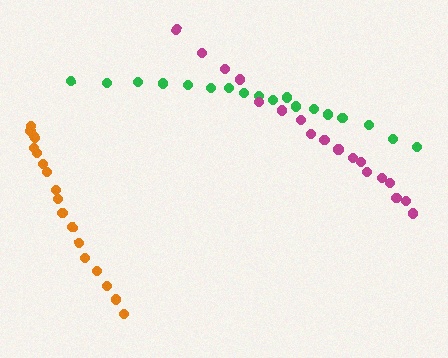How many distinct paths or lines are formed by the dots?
There are 3 distinct paths.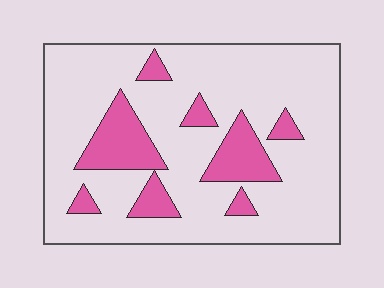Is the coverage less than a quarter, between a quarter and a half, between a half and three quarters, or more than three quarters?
Less than a quarter.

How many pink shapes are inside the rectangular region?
8.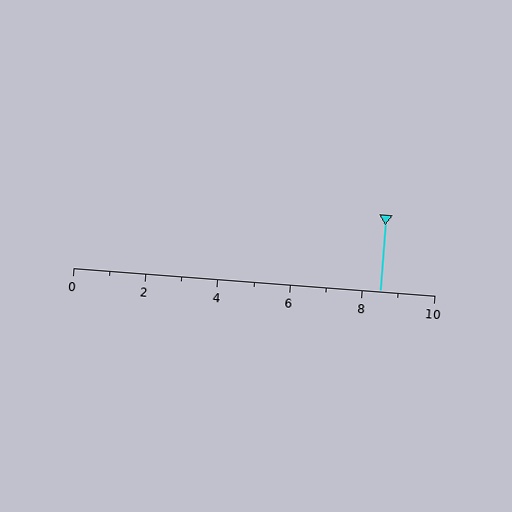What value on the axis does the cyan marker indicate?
The marker indicates approximately 8.5.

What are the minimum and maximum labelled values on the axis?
The axis runs from 0 to 10.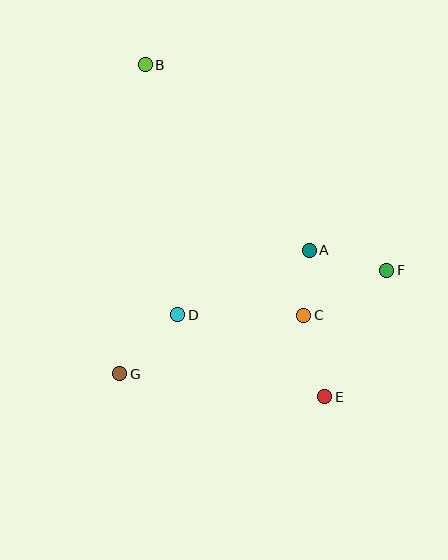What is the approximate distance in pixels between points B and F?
The distance between B and F is approximately 317 pixels.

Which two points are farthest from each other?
Points B and E are farthest from each other.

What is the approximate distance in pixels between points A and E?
The distance between A and E is approximately 148 pixels.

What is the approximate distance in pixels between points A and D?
The distance between A and D is approximately 147 pixels.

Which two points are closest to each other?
Points A and C are closest to each other.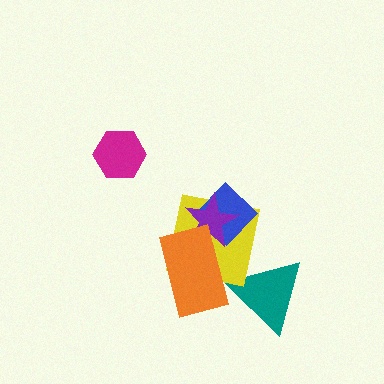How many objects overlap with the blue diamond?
2 objects overlap with the blue diamond.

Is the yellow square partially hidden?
Yes, it is partially covered by another shape.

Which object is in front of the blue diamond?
The purple star is in front of the blue diamond.